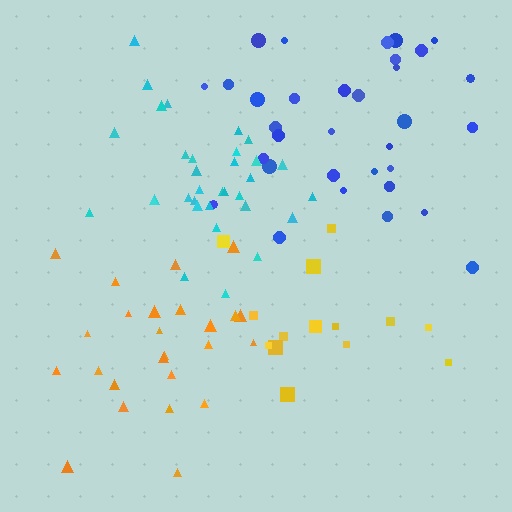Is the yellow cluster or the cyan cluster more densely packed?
Cyan.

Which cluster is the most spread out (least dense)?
Yellow.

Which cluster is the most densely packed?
Cyan.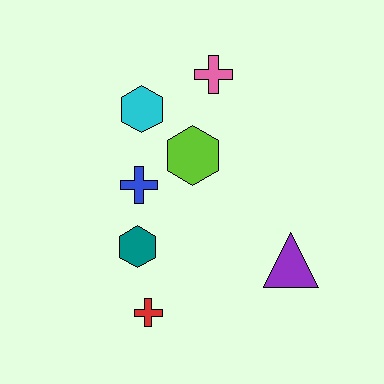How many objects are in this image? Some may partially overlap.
There are 7 objects.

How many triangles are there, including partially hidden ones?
There is 1 triangle.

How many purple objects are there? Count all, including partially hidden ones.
There is 1 purple object.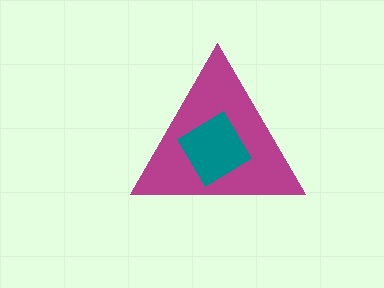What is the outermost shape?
The magenta triangle.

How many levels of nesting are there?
2.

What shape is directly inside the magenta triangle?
The teal diamond.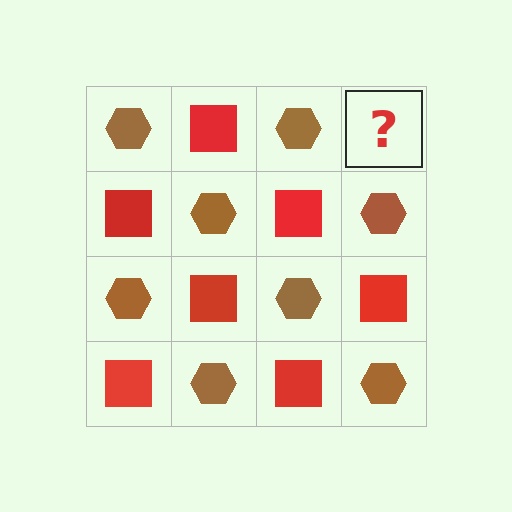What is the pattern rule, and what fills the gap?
The rule is that it alternates brown hexagon and red square in a checkerboard pattern. The gap should be filled with a red square.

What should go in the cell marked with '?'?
The missing cell should contain a red square.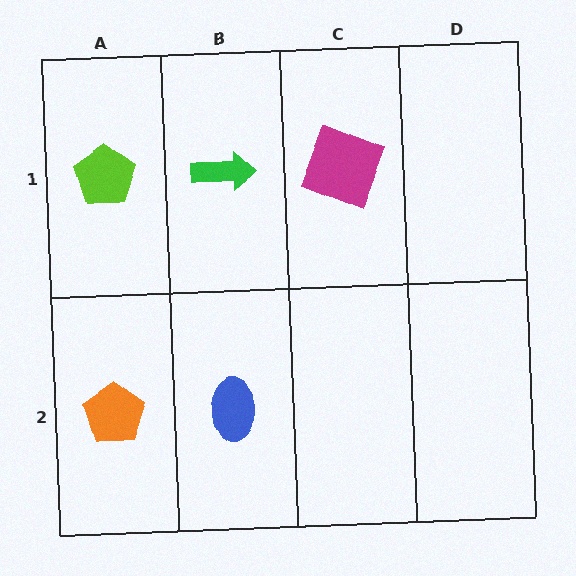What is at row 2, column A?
An orange pentagon.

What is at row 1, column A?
A lime pentagon.